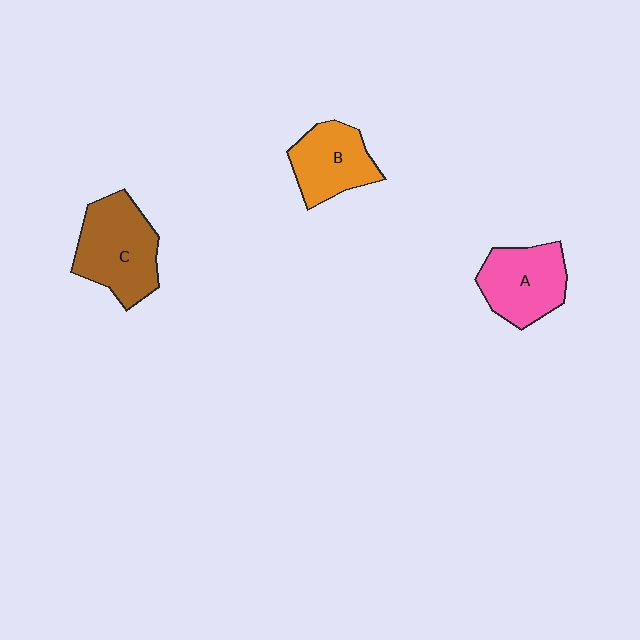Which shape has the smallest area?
Shape B (orange).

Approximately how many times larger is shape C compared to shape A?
Approximately 1.2 times.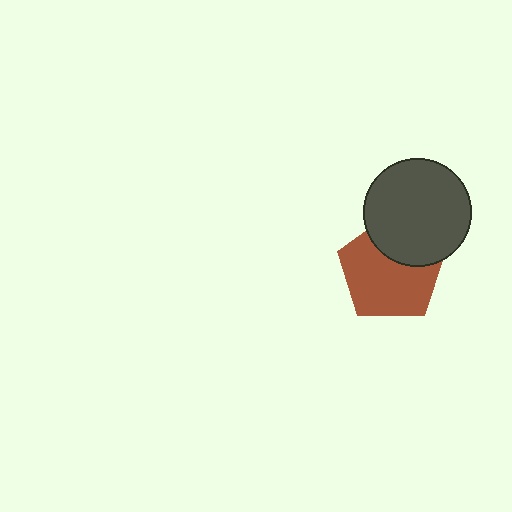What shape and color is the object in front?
The object in front is a dark gray circle.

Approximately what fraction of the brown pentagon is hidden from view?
Roughly 32% of the brown pentagon is hidden behind the dark gray circle.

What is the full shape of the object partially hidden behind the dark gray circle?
The partially hidden object is a brown pentagon.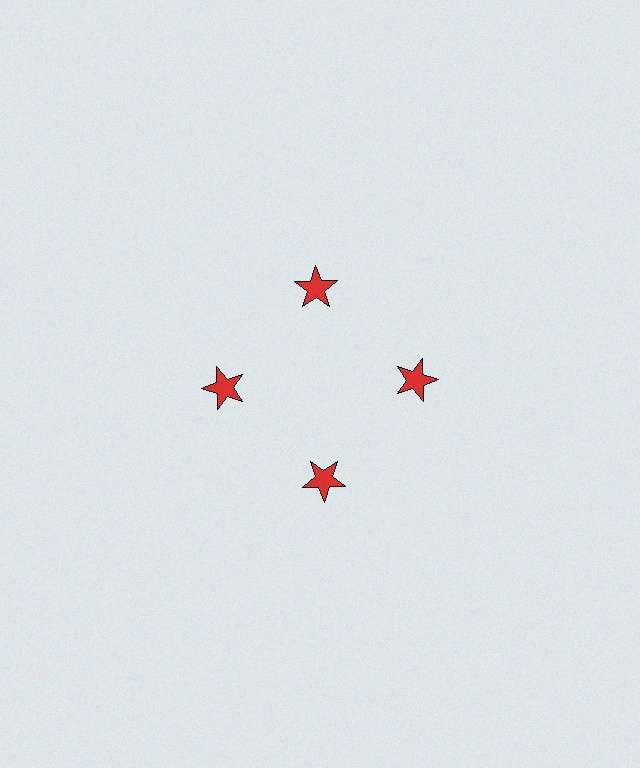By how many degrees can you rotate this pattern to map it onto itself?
The pattern maps onto itself every 90 degrees of rotation.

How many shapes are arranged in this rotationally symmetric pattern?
There are 4 shapes, arranged in 4 groups of 1.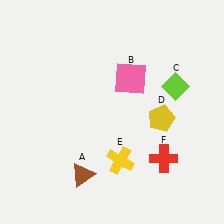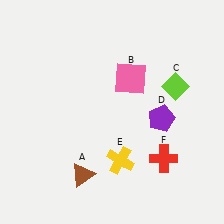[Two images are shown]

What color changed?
The pentagon (D) changed from yellow in Image 1 to purple in Image 2.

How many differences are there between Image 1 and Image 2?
There is 1 difference between the two images.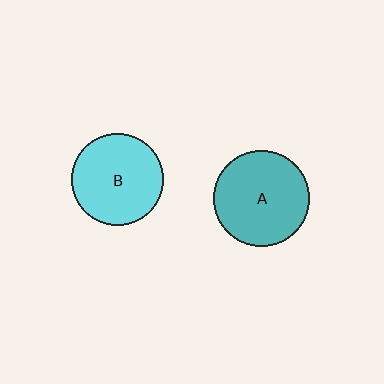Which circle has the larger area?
Circle A (teal).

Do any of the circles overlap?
No, none of the circles overlap.